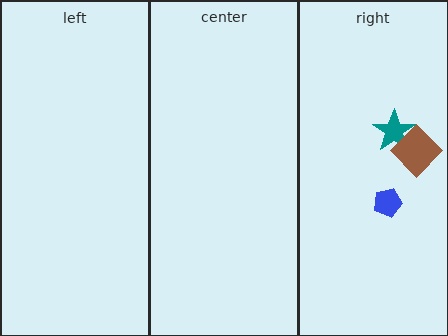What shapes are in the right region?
The teal star, the brown diamond, the blue pentagon.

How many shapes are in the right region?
3.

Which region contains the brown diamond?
The right region.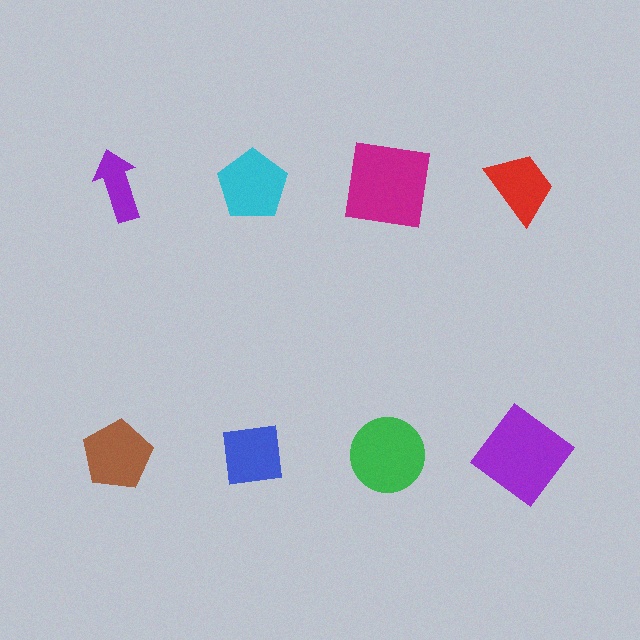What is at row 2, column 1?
A brown pentagon.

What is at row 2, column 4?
A purple diamond.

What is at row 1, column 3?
A magenta square.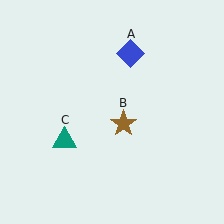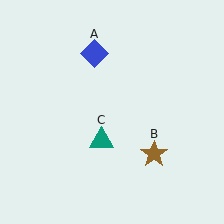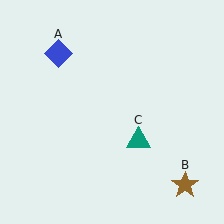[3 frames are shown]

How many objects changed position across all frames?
3 objects changed position: blue diamond (object A), brown star (object B), teal triangle (object C).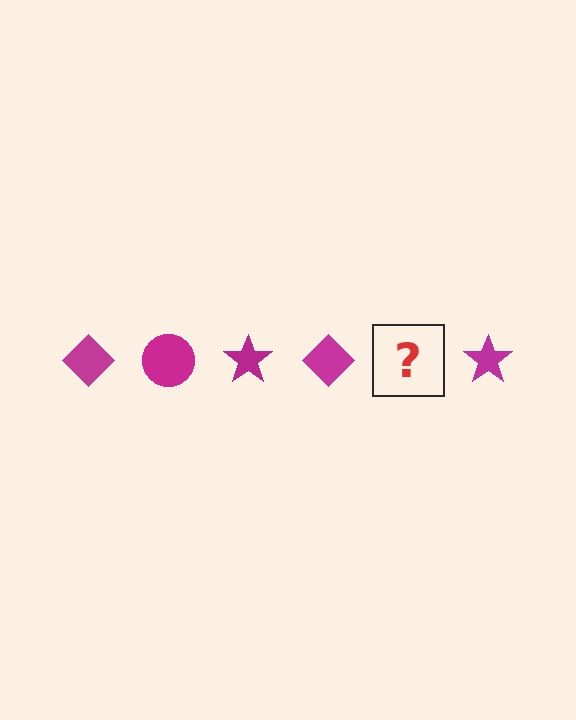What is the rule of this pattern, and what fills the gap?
The rule is that the pattern cycles through diamond, circle, star shapes in magenta. The gap should be filled with a magenta circle.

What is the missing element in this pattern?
The missing element is a magenta circle.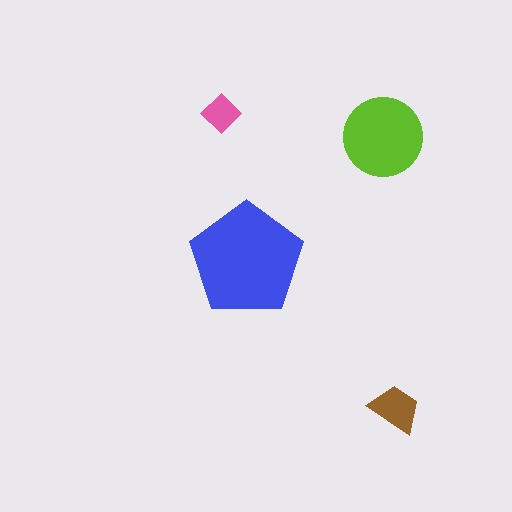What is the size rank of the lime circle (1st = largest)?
2nd.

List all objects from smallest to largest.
The pink diamond, the brown trapezoid, the lime circle, the blue pentagon.